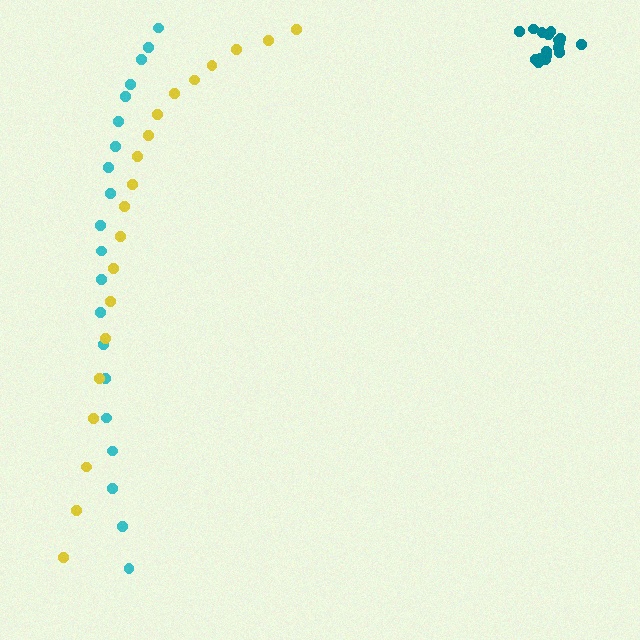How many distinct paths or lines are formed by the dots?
There are 3 distinct paths.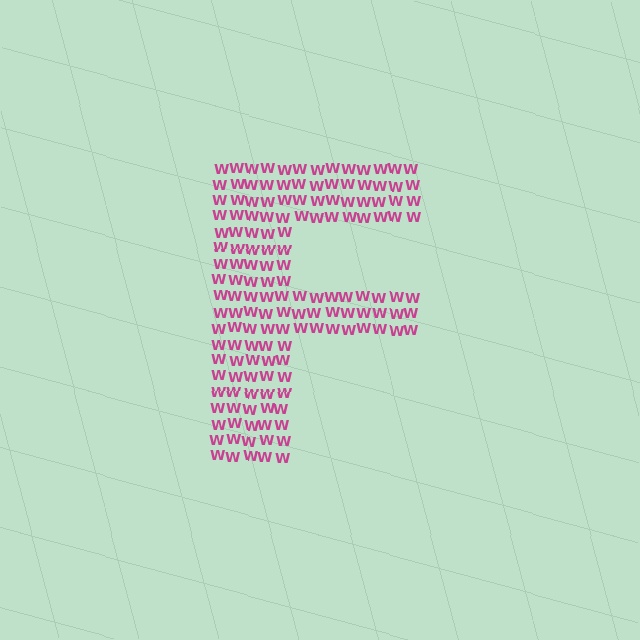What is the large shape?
The large shape is the letter F.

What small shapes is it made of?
It is made of small letter W's.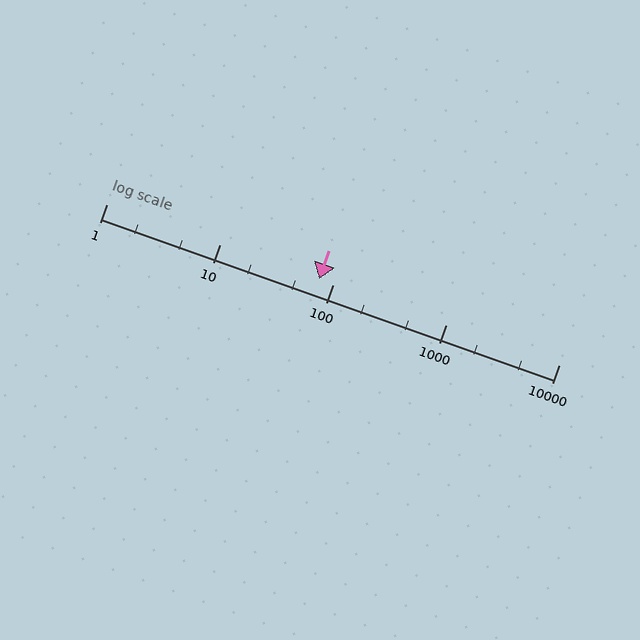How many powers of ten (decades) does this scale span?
The scale spans 4 decades, from 1 to 10000.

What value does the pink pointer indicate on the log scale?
The pointer indicates approximately 76.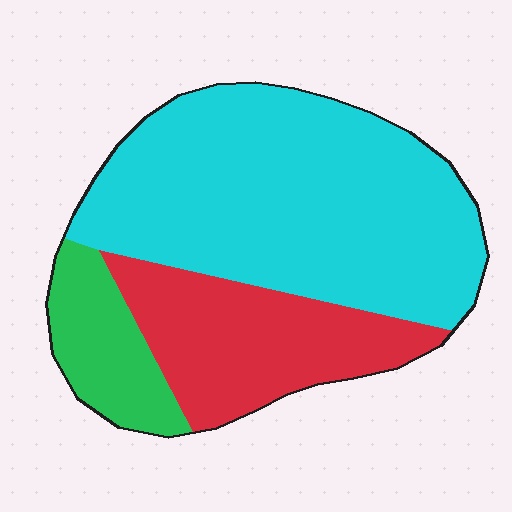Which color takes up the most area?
Cyan, at roughly 60%.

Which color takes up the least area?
Green, at roughly 15%.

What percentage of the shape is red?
Red takes up between a sixth and a third of the shape.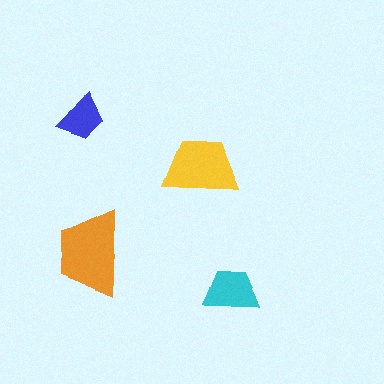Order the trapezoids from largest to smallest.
the orange one, the yellow one, the cyan one, the blue one.